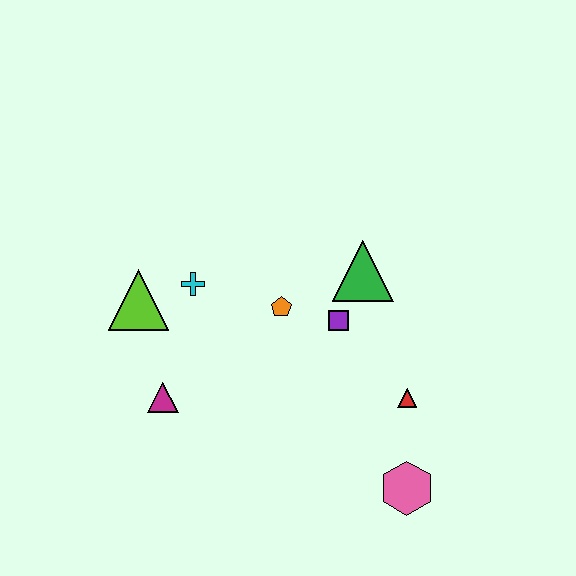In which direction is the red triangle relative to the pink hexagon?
The red triangle is above the pink hexagon.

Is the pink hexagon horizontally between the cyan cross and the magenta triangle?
No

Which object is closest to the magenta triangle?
The lime triangle is closest to the magenta triangle.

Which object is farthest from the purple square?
The lime triangle is farthest from the purple square.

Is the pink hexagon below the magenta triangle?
Yes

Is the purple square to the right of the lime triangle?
Yes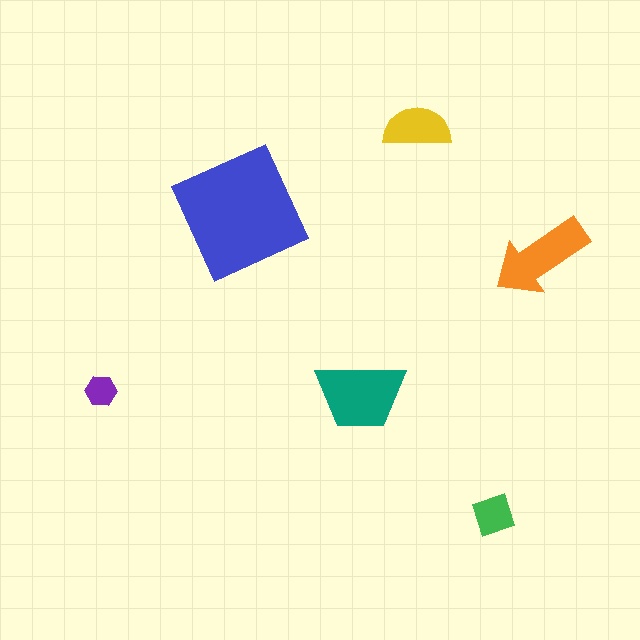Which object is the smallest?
The purple hexagon.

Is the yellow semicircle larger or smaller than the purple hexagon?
Larger.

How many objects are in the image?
There are 6 objects in the image.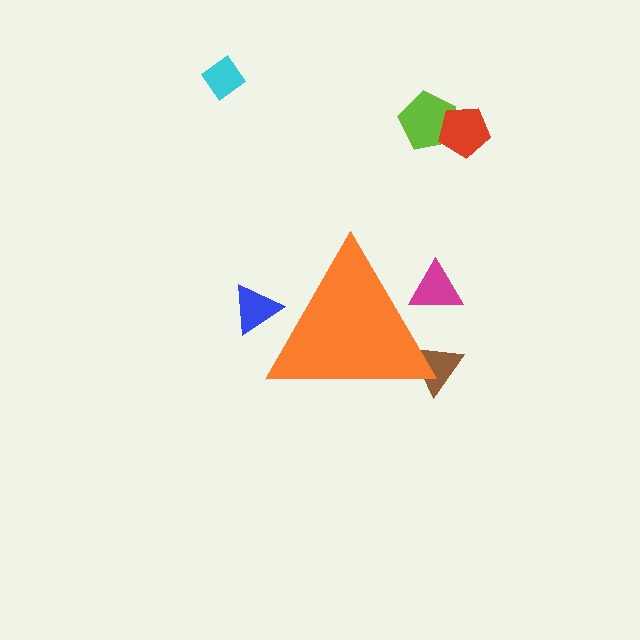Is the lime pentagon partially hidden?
No, the lime pentagon is fully visible.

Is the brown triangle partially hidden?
Yes, the brown triangle is partially hidden behind the orange triangle.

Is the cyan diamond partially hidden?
No, the cyan diamond is fully visible.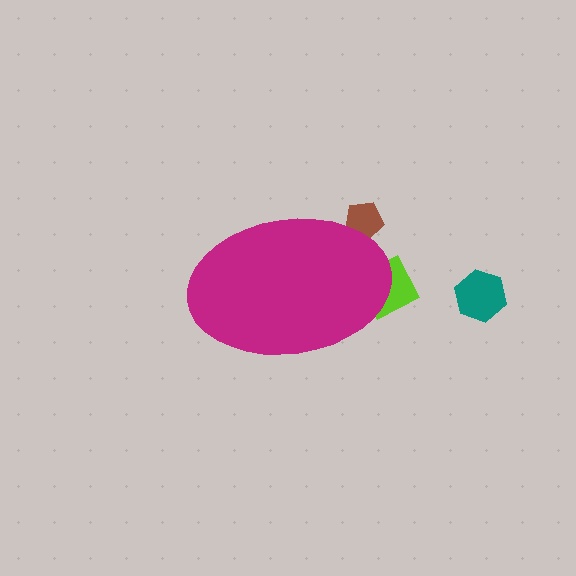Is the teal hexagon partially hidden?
No, the teal hexagon is fully visible.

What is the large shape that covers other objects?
A magenta ellipse.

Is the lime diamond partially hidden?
Yes, the lime diamond is partially hidden behind the magenta ellipse.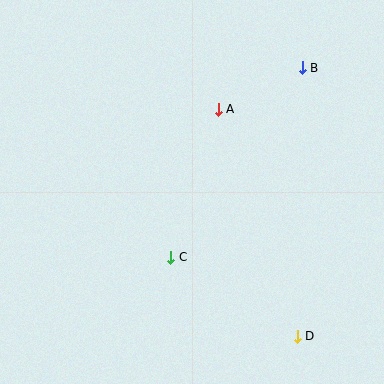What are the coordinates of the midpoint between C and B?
The midpoint between C and B is at (237, 162).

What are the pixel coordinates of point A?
Point A is at (218, 109).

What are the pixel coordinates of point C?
Point C is at (171, 257).